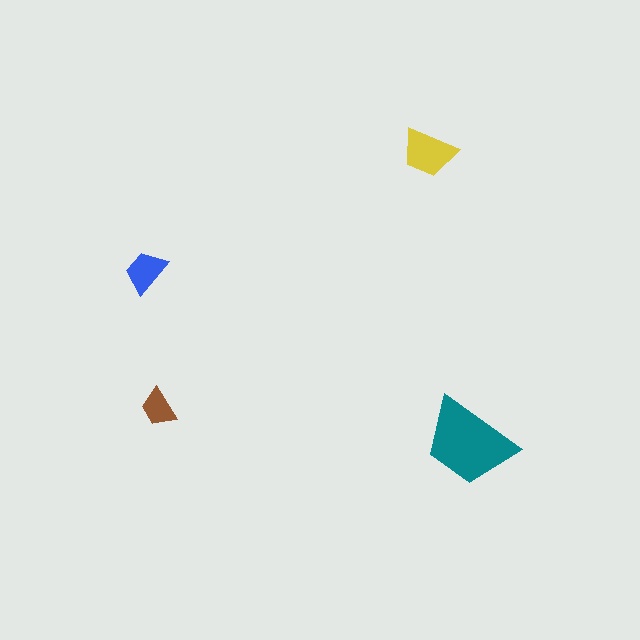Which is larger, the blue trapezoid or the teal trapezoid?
The teal one.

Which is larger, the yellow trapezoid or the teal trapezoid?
The teal one.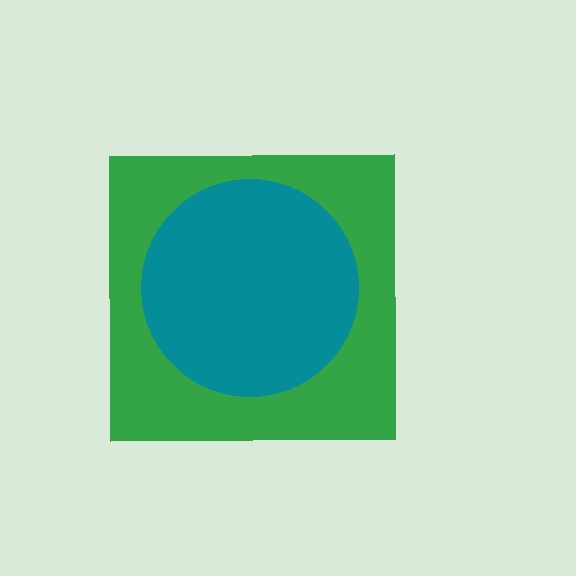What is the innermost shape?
The teal circle.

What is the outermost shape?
The green square.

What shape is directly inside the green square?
The teal circle.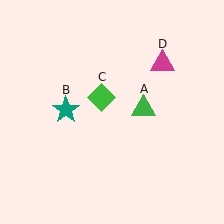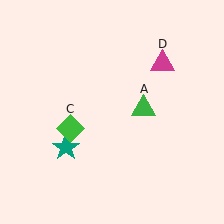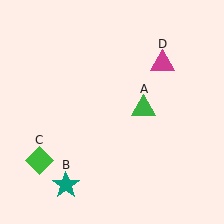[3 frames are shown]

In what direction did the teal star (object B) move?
The teal star (object B) moved down.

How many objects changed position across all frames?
2 objects changed position: teal star (object B), green diamond (object C).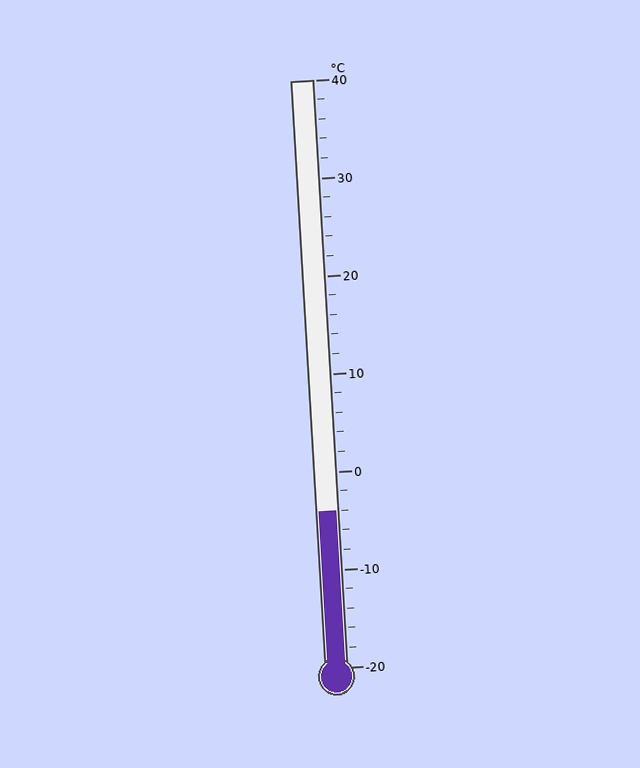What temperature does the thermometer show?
The thermometer shows approximately -4°C.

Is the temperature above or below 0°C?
The temperature is below 0°C.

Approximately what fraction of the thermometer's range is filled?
The thermometer is filled to approximately 25% of its range.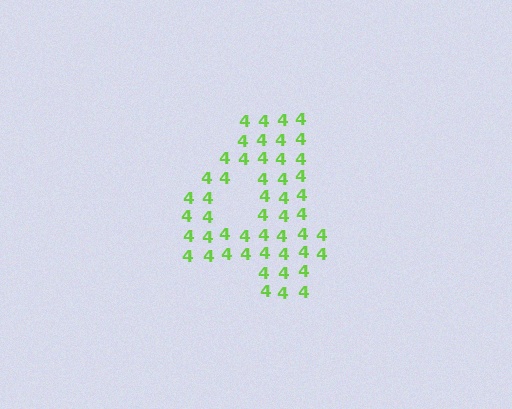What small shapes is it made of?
It is made of small digit 4's.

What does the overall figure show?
The overall figure shows the digit 4.